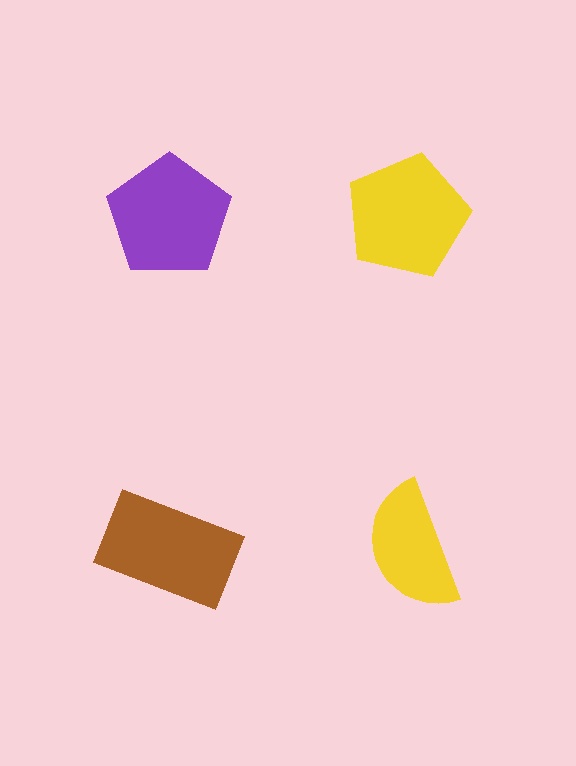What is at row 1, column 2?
A yellow pentagon.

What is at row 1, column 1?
A purple pentagon.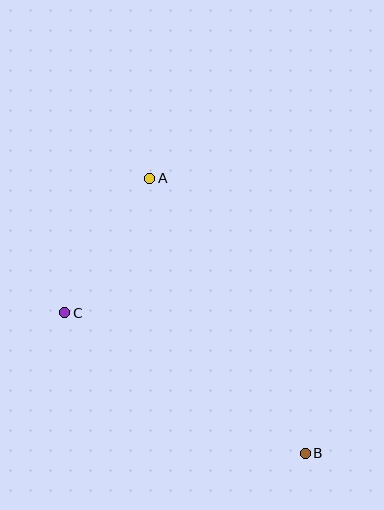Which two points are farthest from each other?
Points A and B are farthest from each other.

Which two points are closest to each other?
Points A and C are closest to each other.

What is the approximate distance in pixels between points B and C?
The distance between B and C is approximately 278 pixels.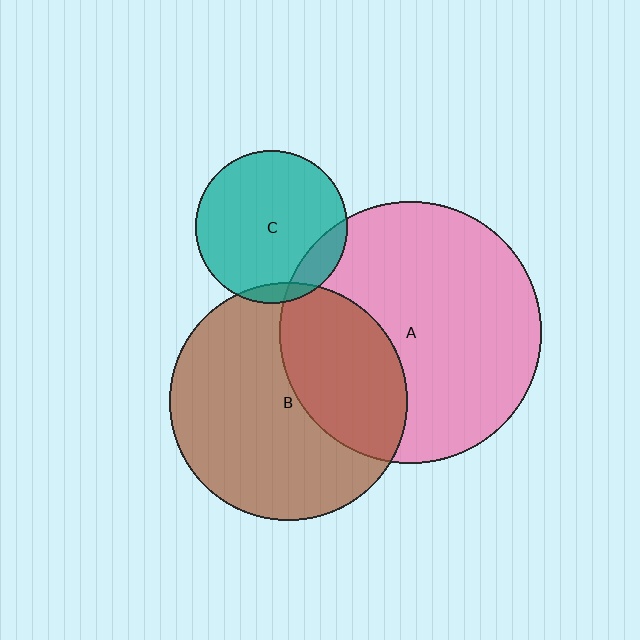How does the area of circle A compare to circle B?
Approximately 1.2 times.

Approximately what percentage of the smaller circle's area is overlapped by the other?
Approximately 35%.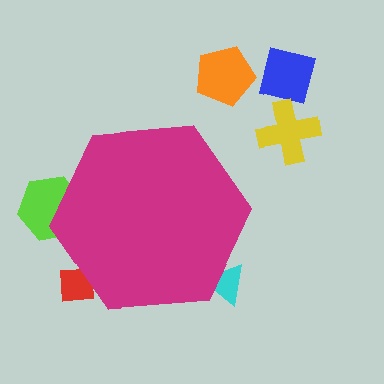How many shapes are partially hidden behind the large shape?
3 shapes are partially hidden.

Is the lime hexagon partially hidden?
Yes, the lime hexagon is partially hidden behind the magenta hexagon.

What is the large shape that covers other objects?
A magenta hexagon.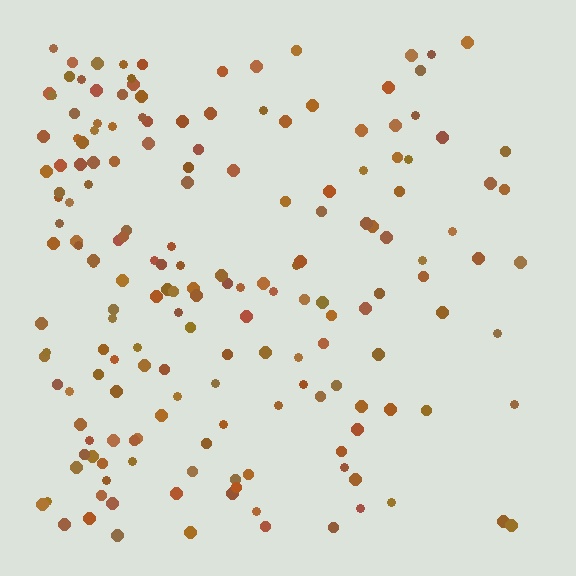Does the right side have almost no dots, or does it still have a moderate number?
Still a moderate number, just noticeably fewer than the left.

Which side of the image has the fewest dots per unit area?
The right.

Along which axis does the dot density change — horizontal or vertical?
Horizontal.